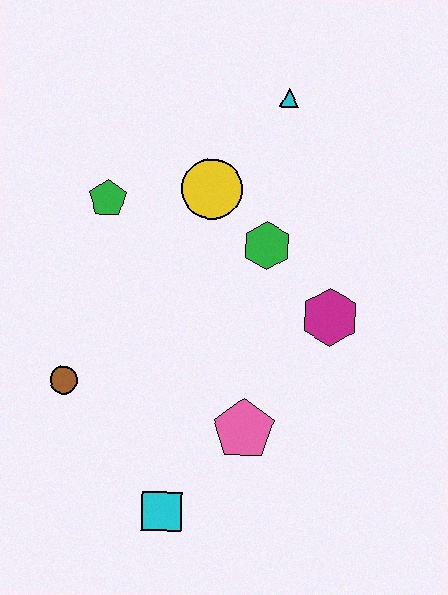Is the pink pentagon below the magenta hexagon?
Yes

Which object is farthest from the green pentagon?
The cyan square is farthest from the green pentagon.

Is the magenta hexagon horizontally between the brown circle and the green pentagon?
No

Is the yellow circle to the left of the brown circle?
No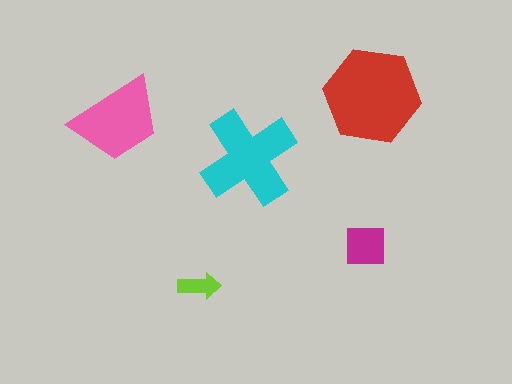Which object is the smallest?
The lime arrow.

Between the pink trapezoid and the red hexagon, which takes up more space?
The red hexagon.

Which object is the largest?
The red hexagon.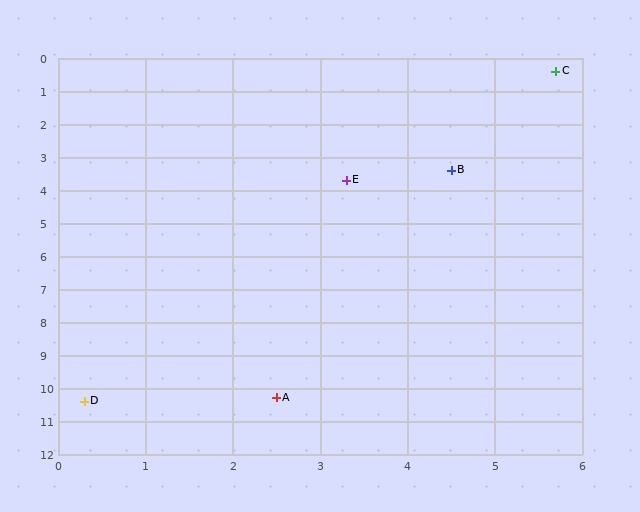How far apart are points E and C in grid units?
Points E and C are about 4.1 grid units apart.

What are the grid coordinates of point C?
Point C is at approximately (5.7, 0.4).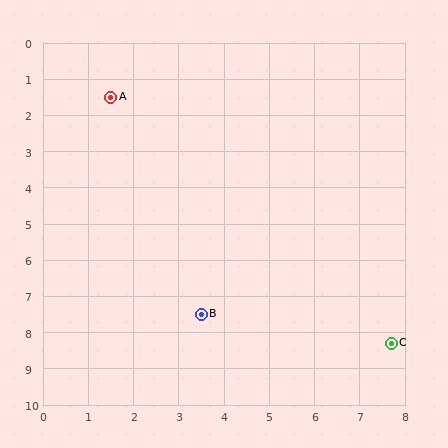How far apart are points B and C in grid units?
Points B and C are about 4.3 grid units apart.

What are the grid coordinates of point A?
Point A is at approximately (1.5, 1.5).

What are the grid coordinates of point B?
Point B is at approximately (3.5, 7.5).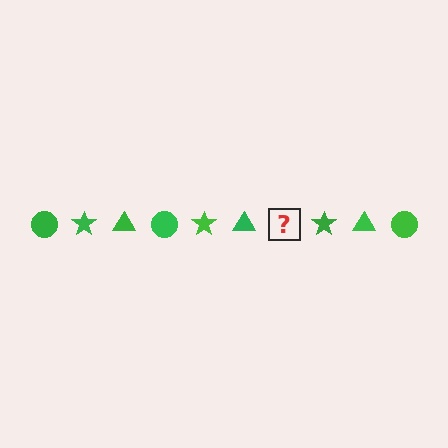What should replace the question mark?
The question mark should be replaced with a green circle.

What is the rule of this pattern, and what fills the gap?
The rule is that the pattern cycles through circle, star, triangle shapes in green. The gap should be filled with a green circle.